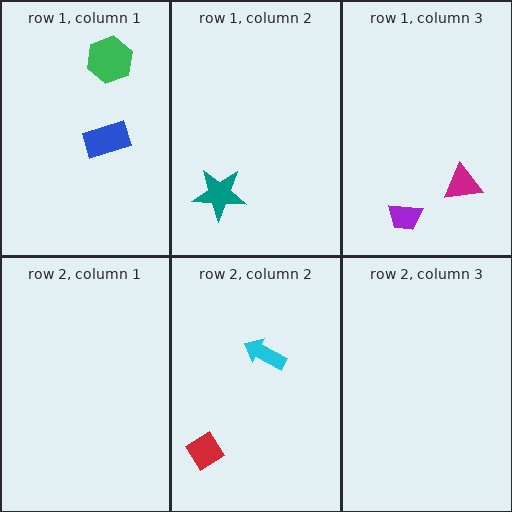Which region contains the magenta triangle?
The row 1, column 3 region.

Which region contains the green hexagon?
The row 1, column 1 region.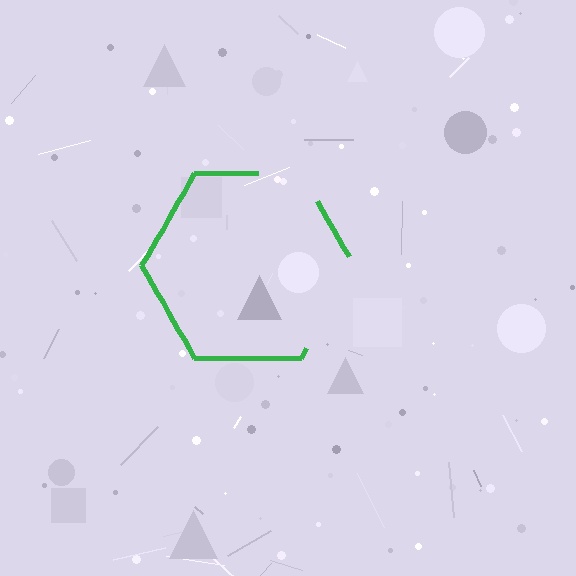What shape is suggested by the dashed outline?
The dashed outline suggests a hexagon.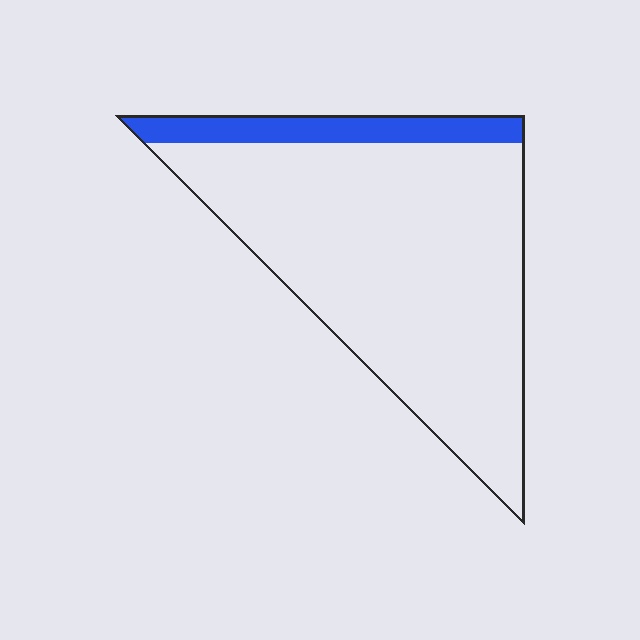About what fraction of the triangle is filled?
About one eighth (1/8).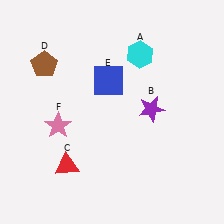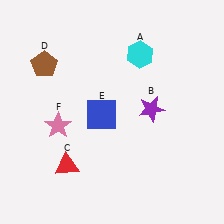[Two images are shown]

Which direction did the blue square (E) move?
The blue square (E) moved down.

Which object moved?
The blue square (E) moved down.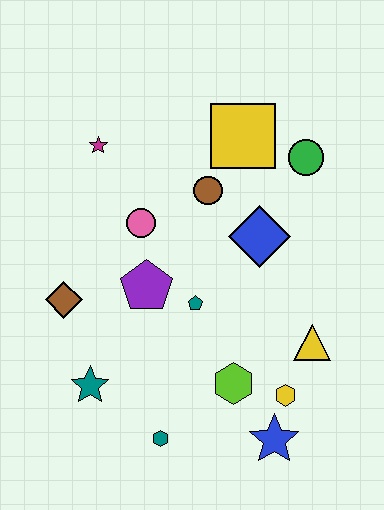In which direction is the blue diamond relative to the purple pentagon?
The blue diamond is to the right of the purple pentagon.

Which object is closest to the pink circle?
The purple pentagon is closest to the pink circle.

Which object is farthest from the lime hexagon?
The magenta star is farthest from the lime hexagon.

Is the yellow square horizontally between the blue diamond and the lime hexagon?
Yes